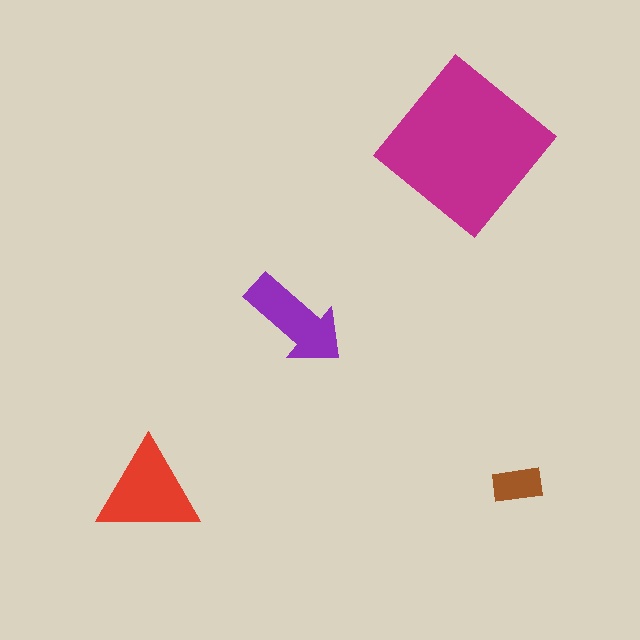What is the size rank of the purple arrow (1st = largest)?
3rd.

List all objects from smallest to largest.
The brown rectangle, the purple arrow, the red triangle, the magenta diamond.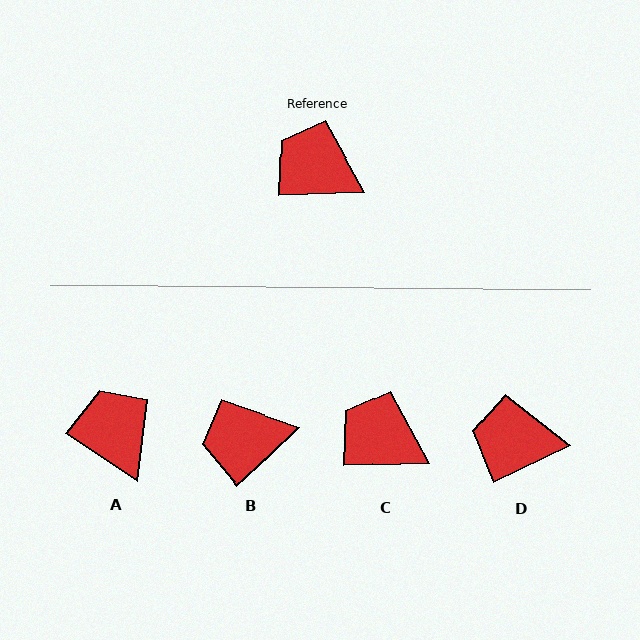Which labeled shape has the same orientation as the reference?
C.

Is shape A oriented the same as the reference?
No, it is off by about 36 degrees.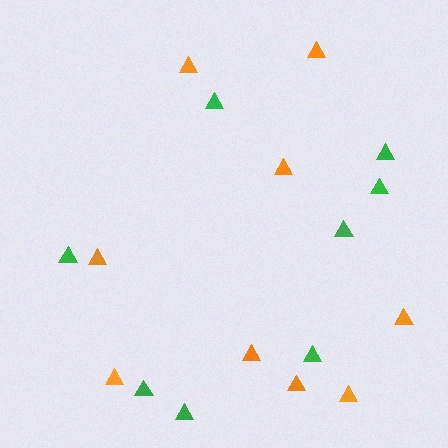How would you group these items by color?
There are 2 groups: one group of green triangles (8) and one group of orange triangles (9).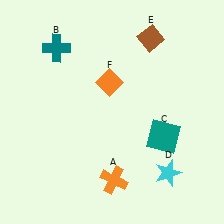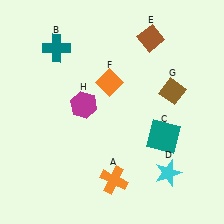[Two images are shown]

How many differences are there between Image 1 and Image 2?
There are 2 differences between the two images.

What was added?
A brown diamond (G), a magenta hexagon (H) were added in Image 2.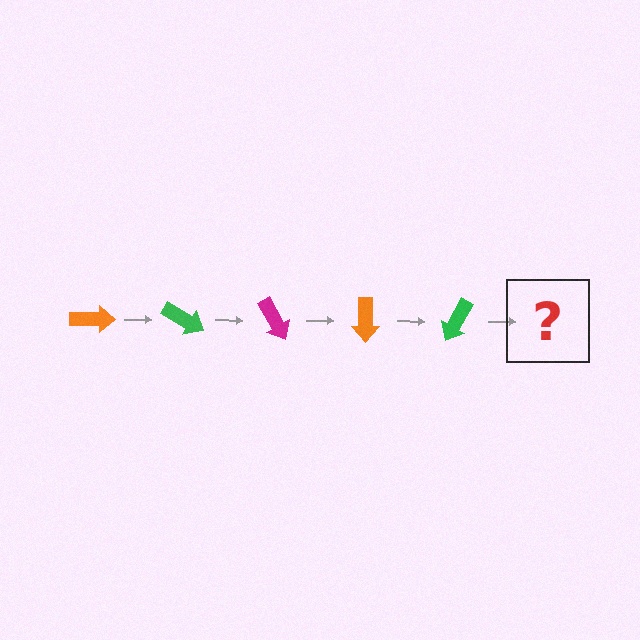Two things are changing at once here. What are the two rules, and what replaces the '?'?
The two rules are that it rotates 30 degrees each step and the color cycles through orange, green, and magenta. The '?' should be a magenta arrow, rotated 150 degrees from the start.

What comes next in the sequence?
The next element should be a magenta arrow, rotated 150 degrees from the start.